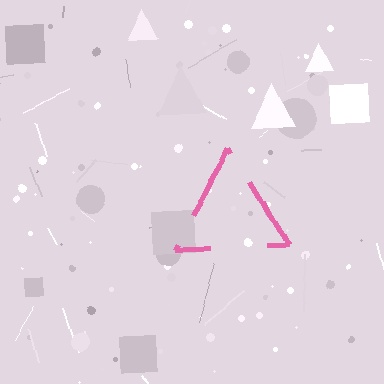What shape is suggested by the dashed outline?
The dashed outline suggests a triangle.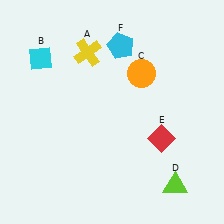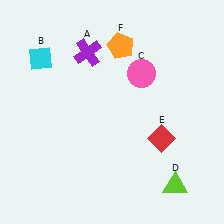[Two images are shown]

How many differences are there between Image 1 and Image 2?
There are 3 differences between the two images.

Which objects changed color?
A changed from yellow to purple. C changed from orange to pink. F changed from cyan to orange.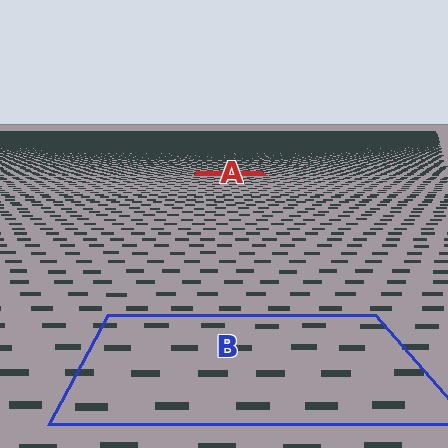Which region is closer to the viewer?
Region B is closer. The texture elements there are larger and more spread out.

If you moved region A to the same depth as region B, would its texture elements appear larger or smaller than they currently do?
They would appear larger. At a closer depth, the same texture elements are projected at a bigger on-screen size.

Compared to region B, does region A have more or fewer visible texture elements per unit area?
Region A has more texture elements per unit area — they are packed more densely because it is farther away.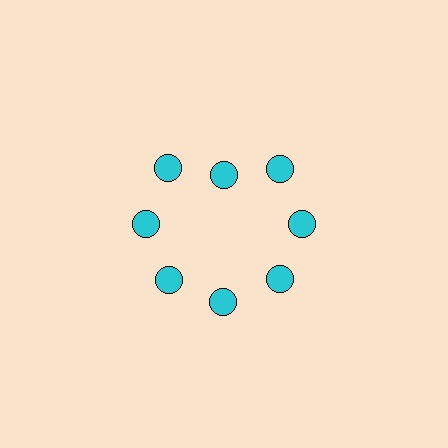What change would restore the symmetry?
The symmetry would be restored by moving it outward, back onto the ring so that all 8 circles sit at equal angles and equal distance from the center.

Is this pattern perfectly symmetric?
No. The 8 cyan circles are arranged in a ring, but one element near the 12 o'clock position is pulled inward toward the center, breaking the 8-fold rotational symmetry.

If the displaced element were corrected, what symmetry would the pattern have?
It would have 8-fold rotational symmetry — the pattern would map onto itself every 45 degrees.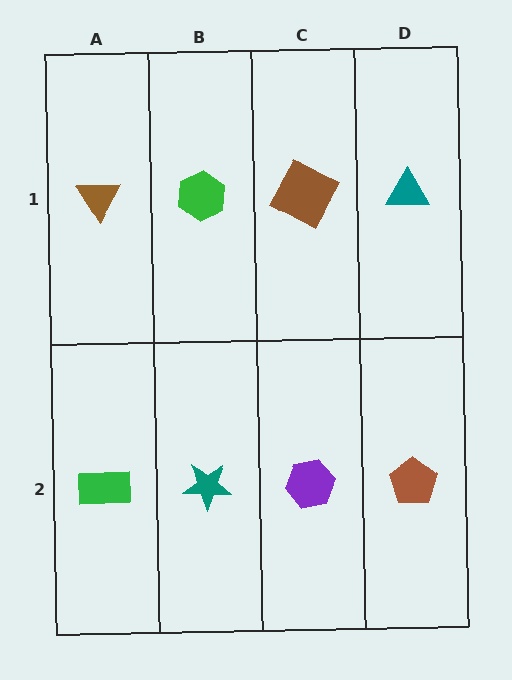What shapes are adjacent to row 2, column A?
A brown triangle (row 1, column A), a teal star (row 2, column B).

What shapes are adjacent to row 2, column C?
A brown square (row 1, column C), a teal star (row 2, column B), a brown pentagon (row 2, column D).